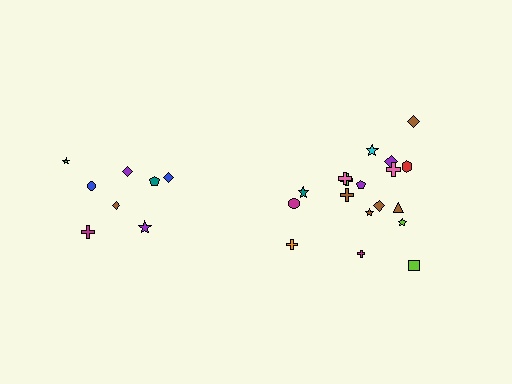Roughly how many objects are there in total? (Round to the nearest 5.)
Roughly 25 objects in total.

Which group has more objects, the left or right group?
The right group.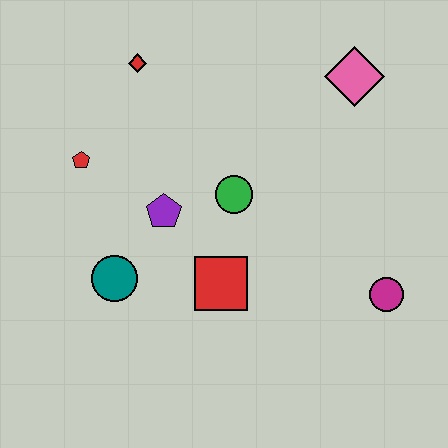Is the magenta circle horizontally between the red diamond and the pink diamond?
No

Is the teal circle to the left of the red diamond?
Yes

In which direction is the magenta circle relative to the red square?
The magenta circle is to the right of the red square.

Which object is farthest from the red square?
The pink diamond is farthest from the red square.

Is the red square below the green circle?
Yes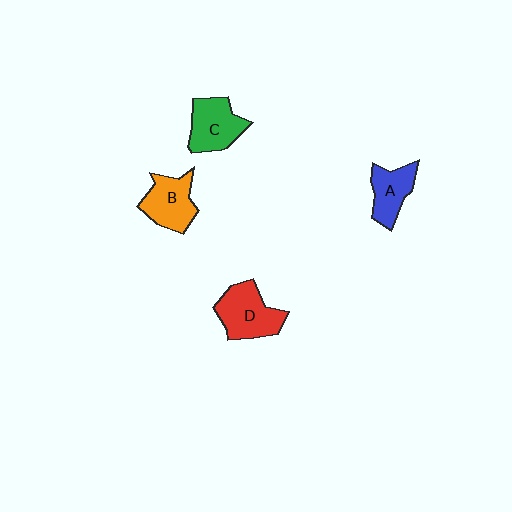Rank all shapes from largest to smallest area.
From largest to smallest: D (red), C (green), B (orange), A (blue).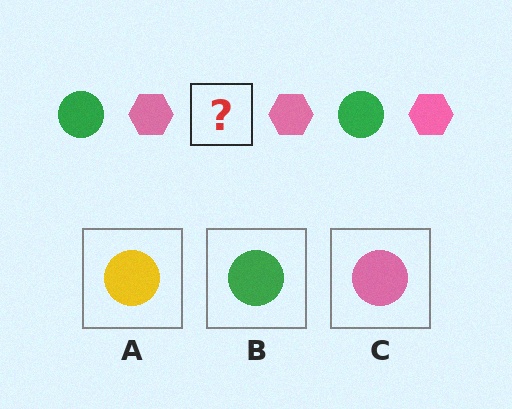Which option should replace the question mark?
Option B.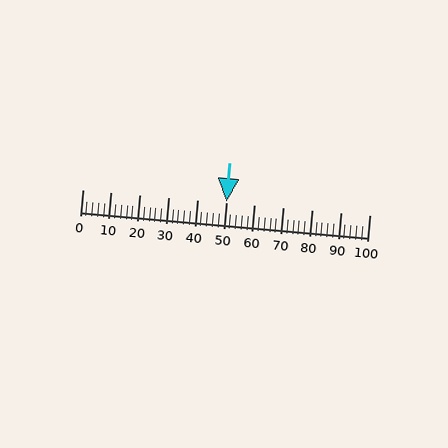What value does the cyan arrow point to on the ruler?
The cyan arrow points to approximately 50.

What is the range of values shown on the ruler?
The ruler shows values from 0 to 100.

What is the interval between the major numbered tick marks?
The major tick marks are spaced 10 units apart.